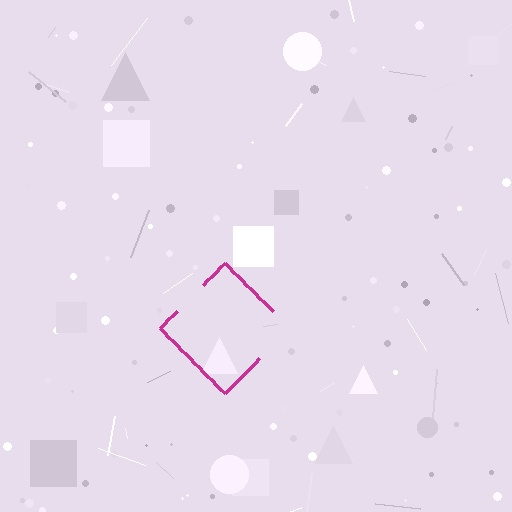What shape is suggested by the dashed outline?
The dashed outline suggests a diamond.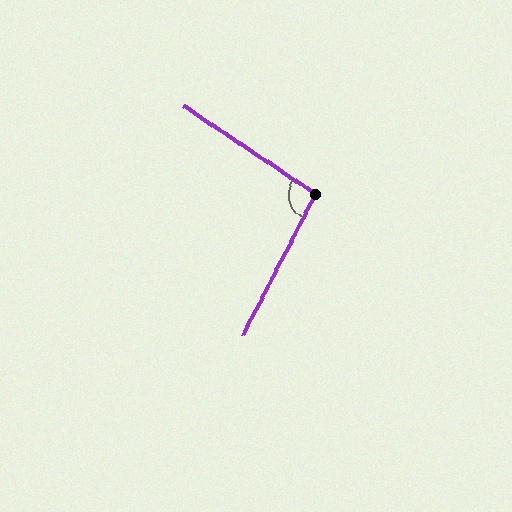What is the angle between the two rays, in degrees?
Approximately 97 degrees.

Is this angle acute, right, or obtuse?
It is obtuse.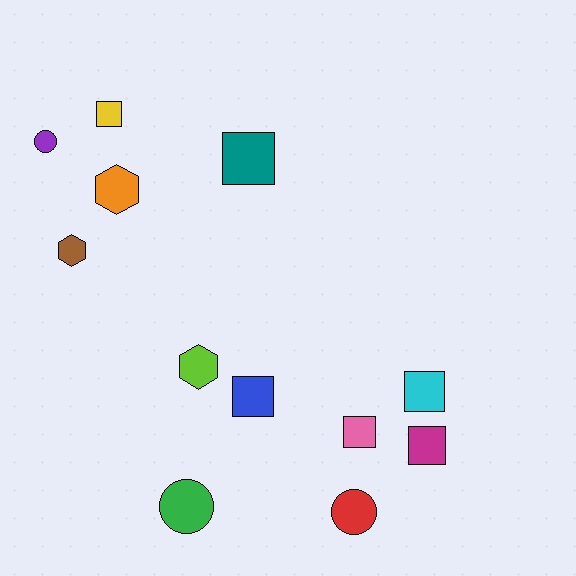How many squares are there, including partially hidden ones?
There are 6 squares.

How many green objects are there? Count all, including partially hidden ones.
There is 1 green object.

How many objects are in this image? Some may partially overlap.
There are 12 objects.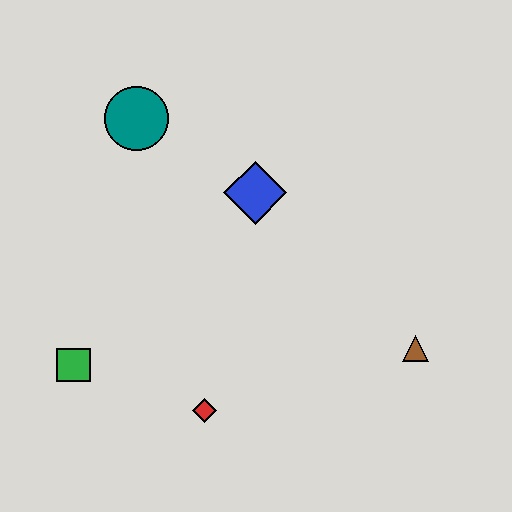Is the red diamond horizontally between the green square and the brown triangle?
Yes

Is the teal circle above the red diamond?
Yes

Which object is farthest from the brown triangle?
The teal circle is farthest from the brown triangle.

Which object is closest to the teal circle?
The blue diamond is closest to the teal circle.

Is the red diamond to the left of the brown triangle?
Yes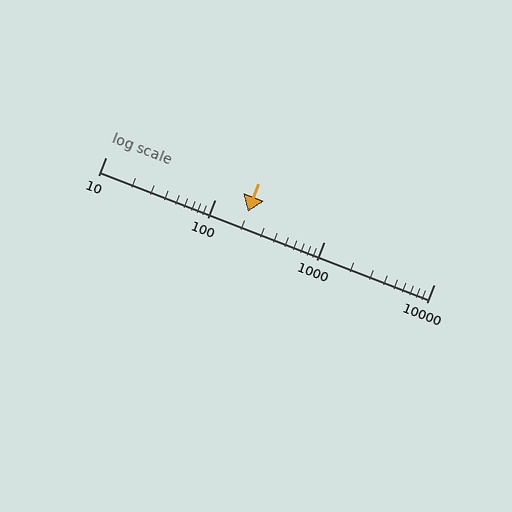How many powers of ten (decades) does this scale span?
The scale spans 3 decades, from 10 to 10000.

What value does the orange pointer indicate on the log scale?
The pointer indicates approximately 200.